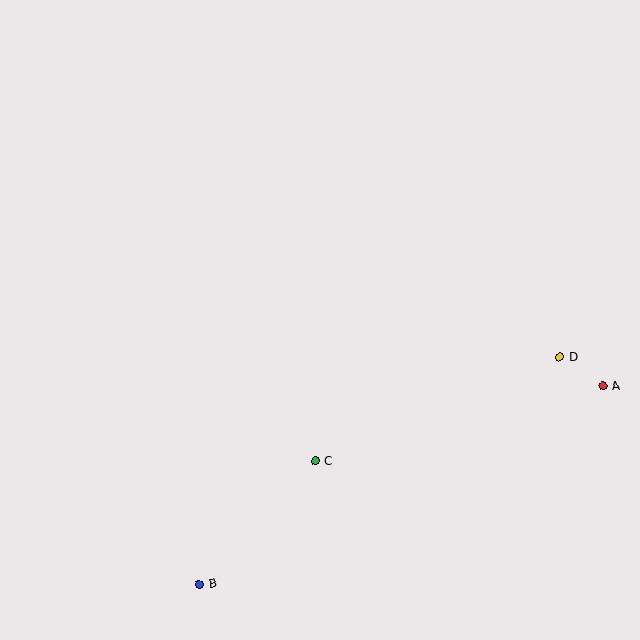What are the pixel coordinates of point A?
Point A is at (603, 386).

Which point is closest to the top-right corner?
Point D is closest to the top-right corner.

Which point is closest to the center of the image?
Point C at (315, 461) is closest to the center.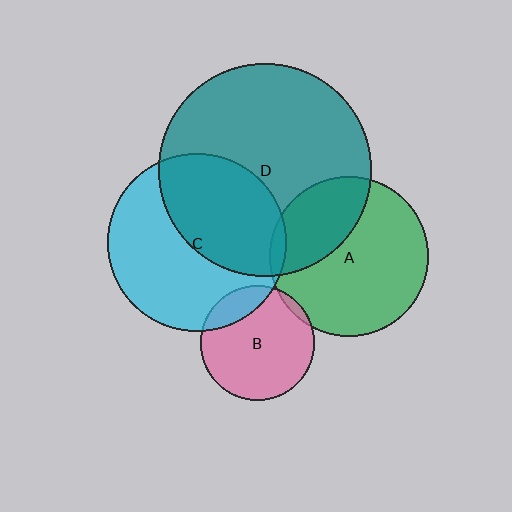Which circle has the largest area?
Circle D (teal).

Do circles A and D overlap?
Yes.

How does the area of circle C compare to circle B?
Approximately 2.4 times.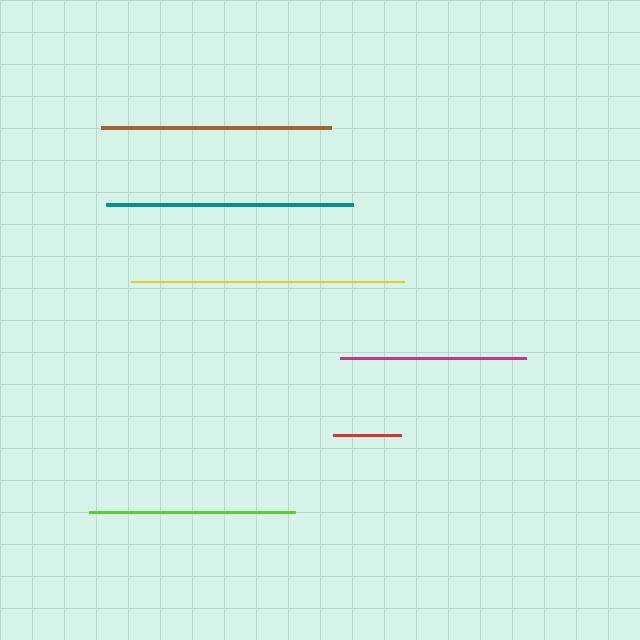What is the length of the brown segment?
The brown segment is approximately 230 pixels long.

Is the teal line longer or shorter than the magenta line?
The teal line is longer than the magenta line.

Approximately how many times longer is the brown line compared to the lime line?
The brown line is approximately 1.1 times the length of the lime line.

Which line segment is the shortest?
The red line is the shortest at approximately 68 pixels.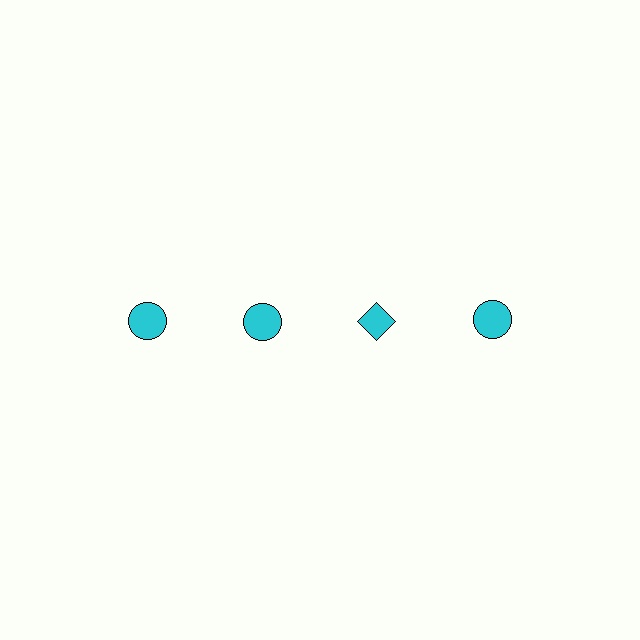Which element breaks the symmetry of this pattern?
The cyan diamond in the top row, center column breaks the symmetry. All other shapes are cyan circles.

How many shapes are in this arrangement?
There are 4 shapes arranged in a grid pattern.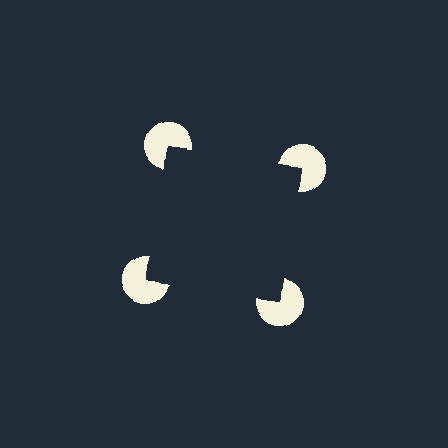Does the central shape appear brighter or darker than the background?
It typically appears slightly darker than the background, even though no actual brightness change is drawn.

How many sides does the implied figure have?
4 sides.